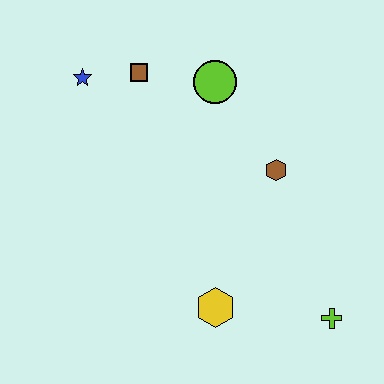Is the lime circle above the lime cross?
Yes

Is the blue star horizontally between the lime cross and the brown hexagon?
No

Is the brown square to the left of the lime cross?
Yes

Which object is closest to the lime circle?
The brown square is closest to the lime circle.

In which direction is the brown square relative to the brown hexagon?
The brown square is to the left of the brown hexagon.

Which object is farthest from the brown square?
The lime cross is farthest from the brown square.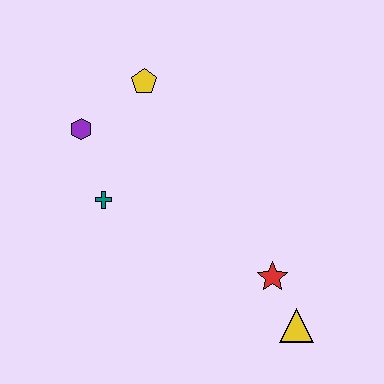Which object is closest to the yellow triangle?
The red star is closest to the yellow triangle.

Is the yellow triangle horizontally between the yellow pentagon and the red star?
No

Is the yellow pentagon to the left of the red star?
Yes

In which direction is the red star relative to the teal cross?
The red star is to the right of the teal cross.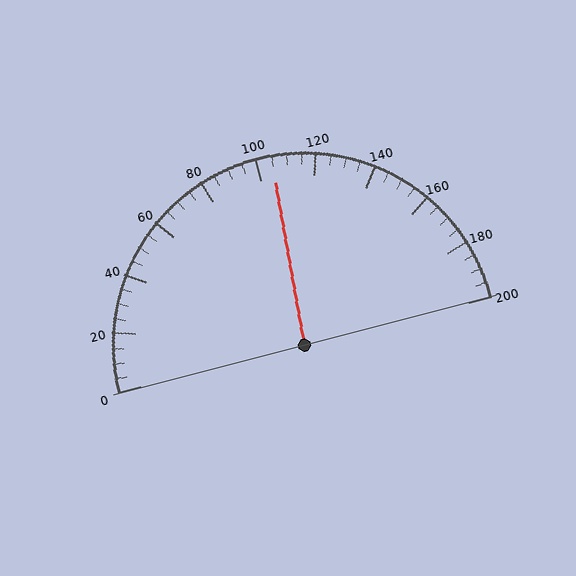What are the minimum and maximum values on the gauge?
The gauge ranges from 0 to 200.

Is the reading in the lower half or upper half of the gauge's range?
The reading is in the upper half of the range (0 to 200).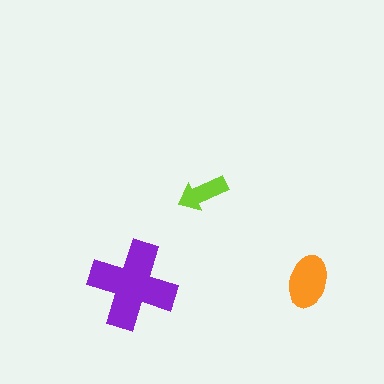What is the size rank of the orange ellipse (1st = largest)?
2nd.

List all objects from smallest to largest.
The lime arrow, the orange ellipse, the purple cross.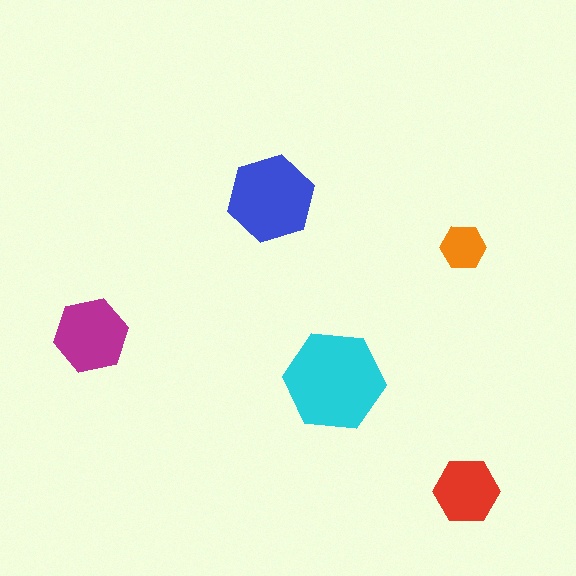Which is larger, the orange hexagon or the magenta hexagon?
The magenta one.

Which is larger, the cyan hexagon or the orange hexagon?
The cyan one.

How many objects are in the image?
There are 5 objects in the image.